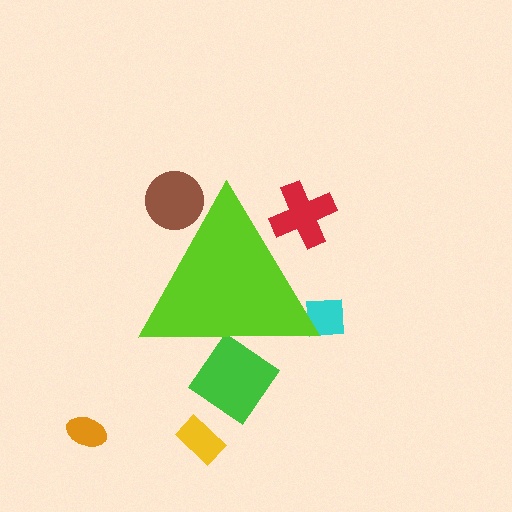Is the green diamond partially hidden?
Yes, the green diamond is partially hidden behind the lime triangle.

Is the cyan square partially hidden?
Yes, the cyan square is partially hidden behind the lime triangle.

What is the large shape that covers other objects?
A lime triangle.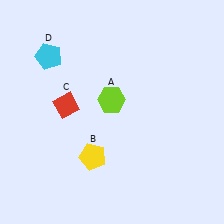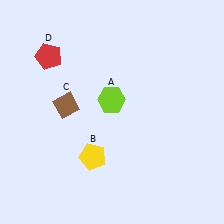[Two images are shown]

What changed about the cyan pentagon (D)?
In Image 1, D is cyan. In Image 2, it changed to red.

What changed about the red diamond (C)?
In Image 1, C is red. In Image 2, it changed to brown.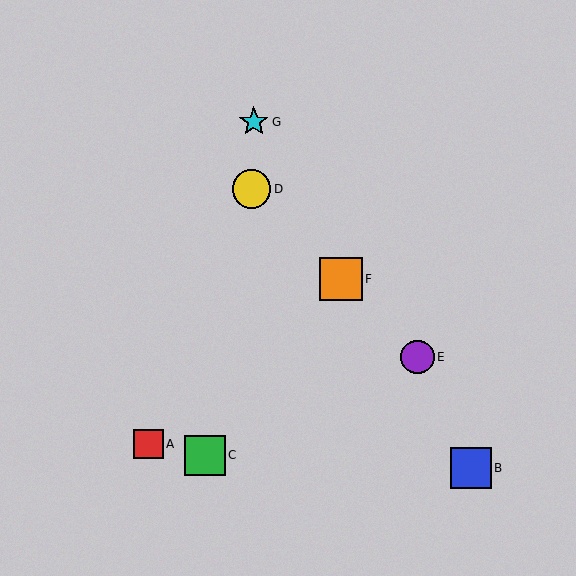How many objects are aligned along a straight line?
3 objects (D, E, F) are aligned along a straight line.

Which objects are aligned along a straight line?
Objects D, E, F are aligned along a straight line.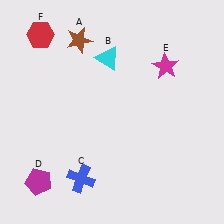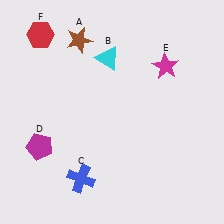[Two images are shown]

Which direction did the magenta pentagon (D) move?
The magenta pentagon (D) moved up.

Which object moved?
The magenta pentagon (D) moved up.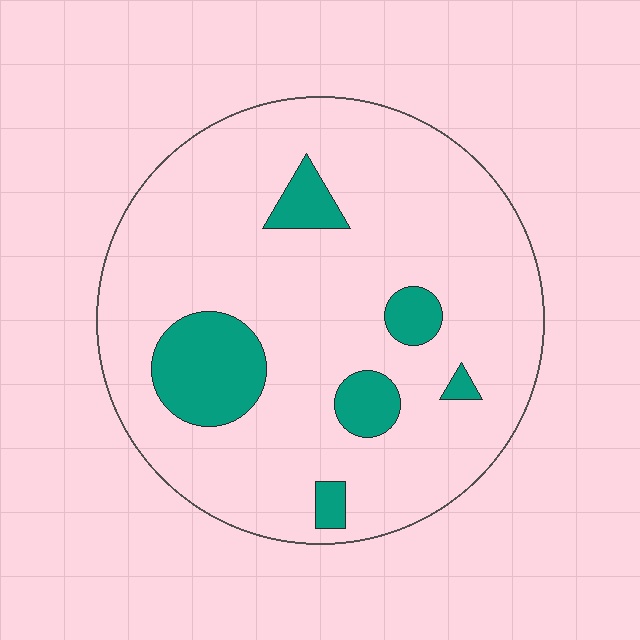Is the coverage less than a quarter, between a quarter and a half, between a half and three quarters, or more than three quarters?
Less than a quarter.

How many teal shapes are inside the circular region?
6.